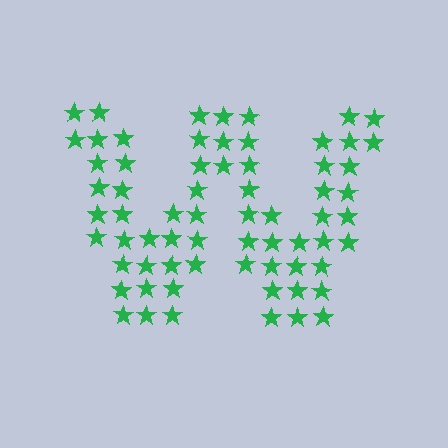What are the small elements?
The small elements are stars.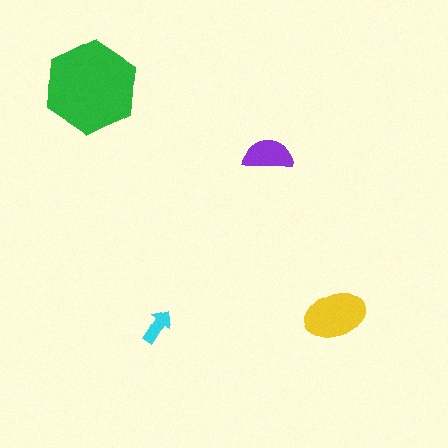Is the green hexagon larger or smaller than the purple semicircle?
Larger.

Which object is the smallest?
The cyan arrow.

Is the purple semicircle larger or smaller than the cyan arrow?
Larger.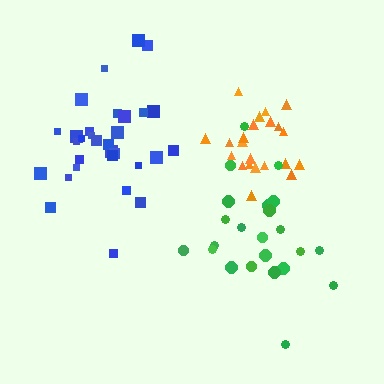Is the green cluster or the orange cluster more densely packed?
Orange.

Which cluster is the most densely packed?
Orange.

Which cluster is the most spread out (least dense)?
Green.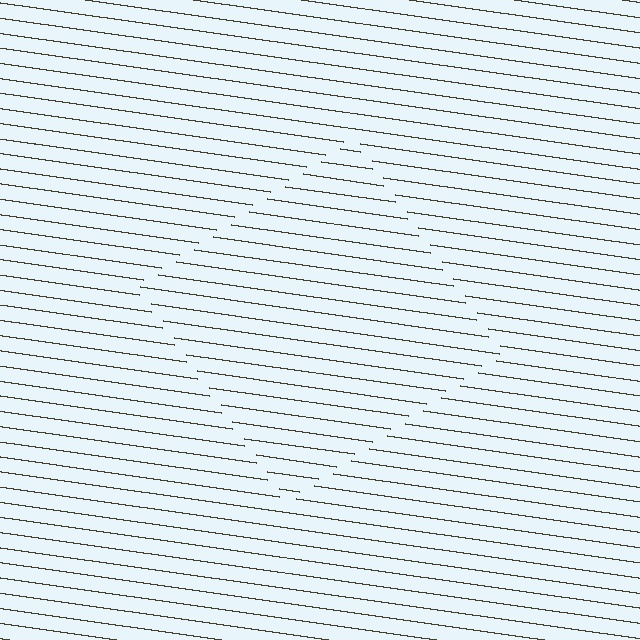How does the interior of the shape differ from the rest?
The interior of the shape contains the same grating, shifted by half a period — the contour is defined by the phase discontinuity where line-ends from the inner and outer gratings abut.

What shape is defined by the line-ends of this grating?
An illusory square. The interior of the shape contains the same grating, shifted by half a period — the contour is defined by the phase discontinuity where line-ends from the inner and outer gratings abut.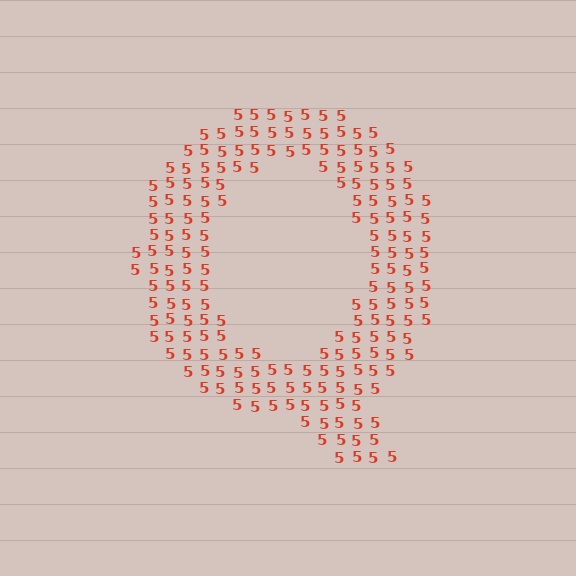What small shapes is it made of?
It is made of small digit 5's.